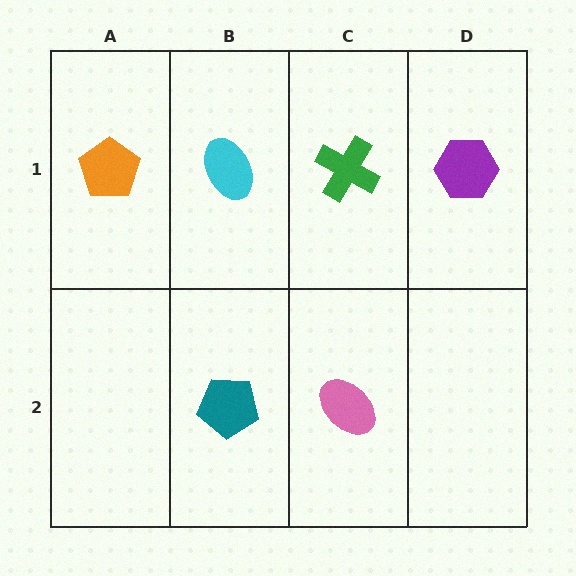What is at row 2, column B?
A teal pentagon.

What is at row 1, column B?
A cyan ellipse.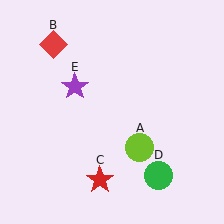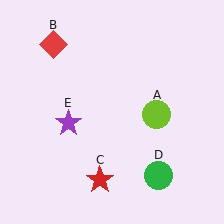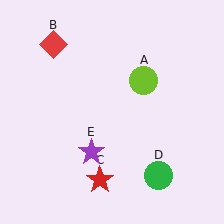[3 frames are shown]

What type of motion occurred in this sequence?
The lime circle (object A), purple star (object E) rotated counterclockwise around the center of the scene.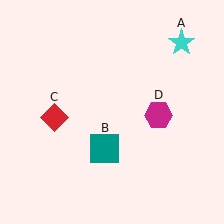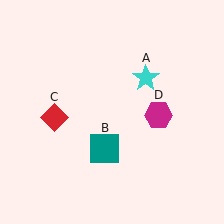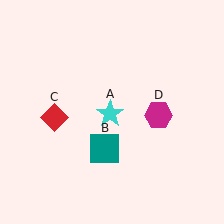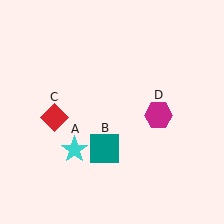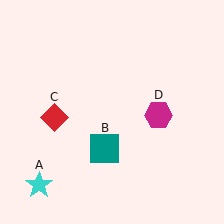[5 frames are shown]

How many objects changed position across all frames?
1 object changed position: cyan star (object A).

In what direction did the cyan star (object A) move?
The cyan star (object A) moved down and to the left.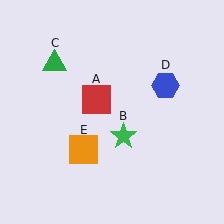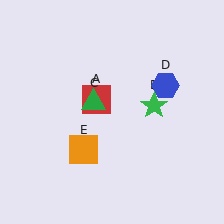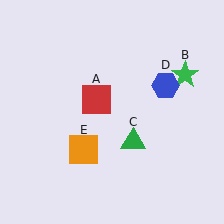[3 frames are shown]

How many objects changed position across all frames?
2 objects changed position: green star (object B), green triangle (object C).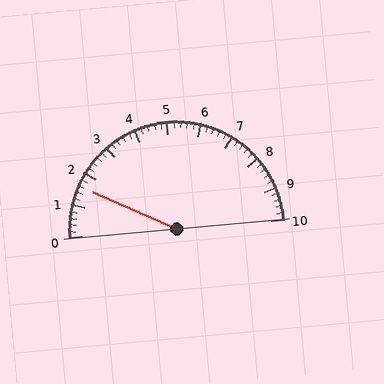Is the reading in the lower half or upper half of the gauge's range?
The reading is in the lower half of the range (0 to 10).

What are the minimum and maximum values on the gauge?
The gauge ranges from 0 to 10.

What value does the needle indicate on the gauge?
The needle indicates approximately 1.6.